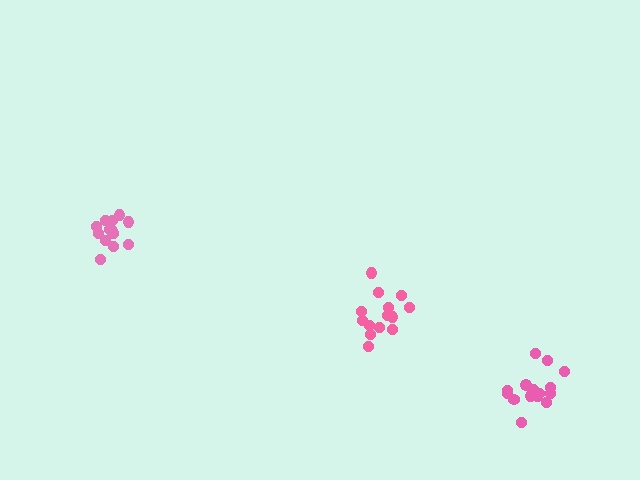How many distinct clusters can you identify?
There are 3 distinct clusters.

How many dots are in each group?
Group 1: 13 dots, Group 2: 16 dots, Group 3: 14 dots (43 total).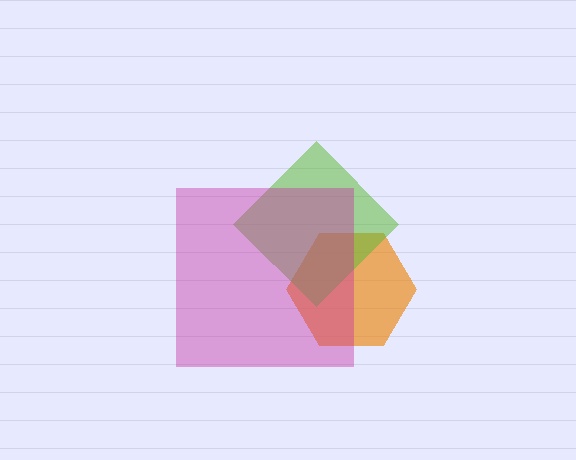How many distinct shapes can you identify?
There are 3 distinct shapes: an orange hexagon, a lime diamond, a magenta square.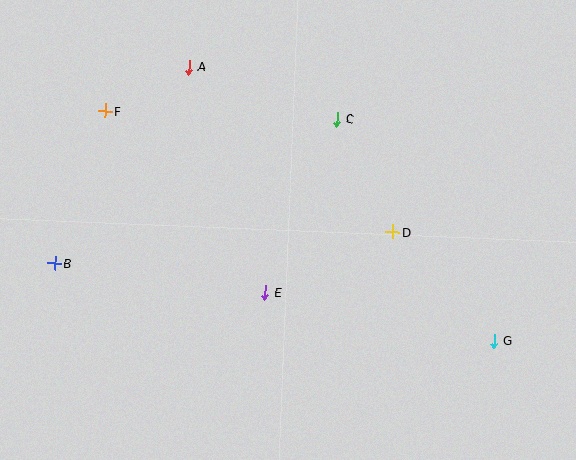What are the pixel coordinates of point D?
Point D is at (393, 232).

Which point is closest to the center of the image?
Point E at (265, 293) is closest to the center.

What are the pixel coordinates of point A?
Point A is at (189, 67).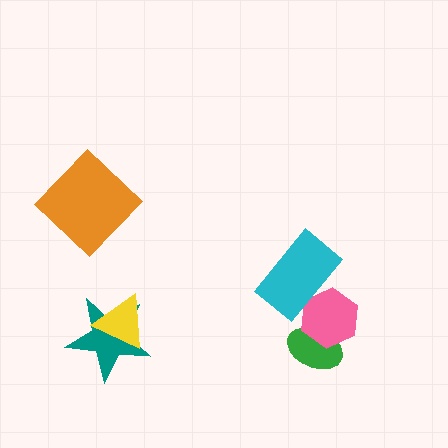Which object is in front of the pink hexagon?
The cyan rectangle is in front of the pink hexagon.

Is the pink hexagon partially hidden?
Yes, it is partially covered by another shape.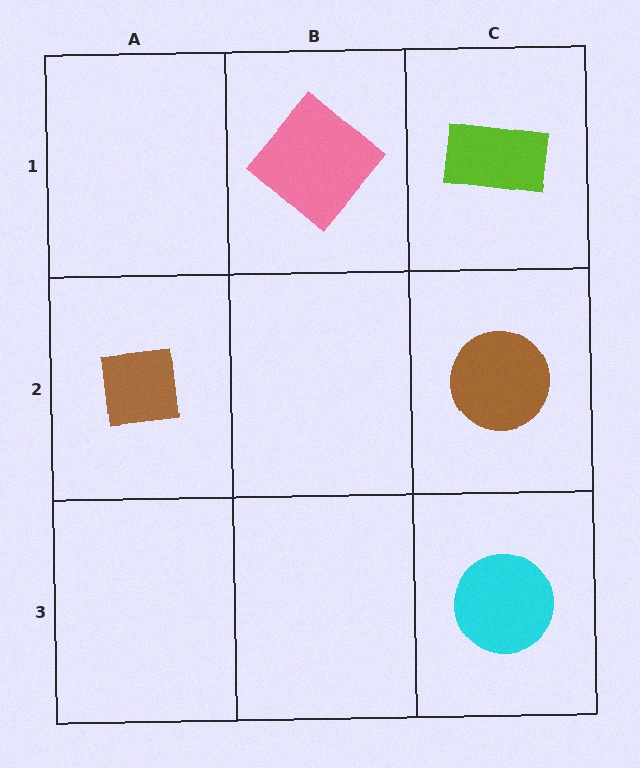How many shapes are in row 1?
2 shapes.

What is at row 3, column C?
A cyan circle.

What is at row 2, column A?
A brown square.